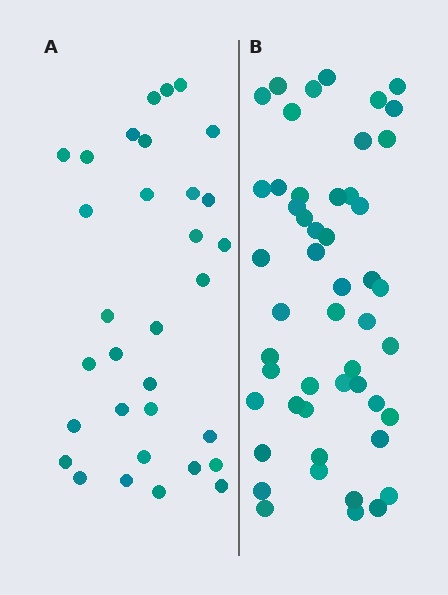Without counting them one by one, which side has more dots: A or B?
Region B (the right region) has more dots.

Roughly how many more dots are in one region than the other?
Region B has approximately 20 more dots than region A.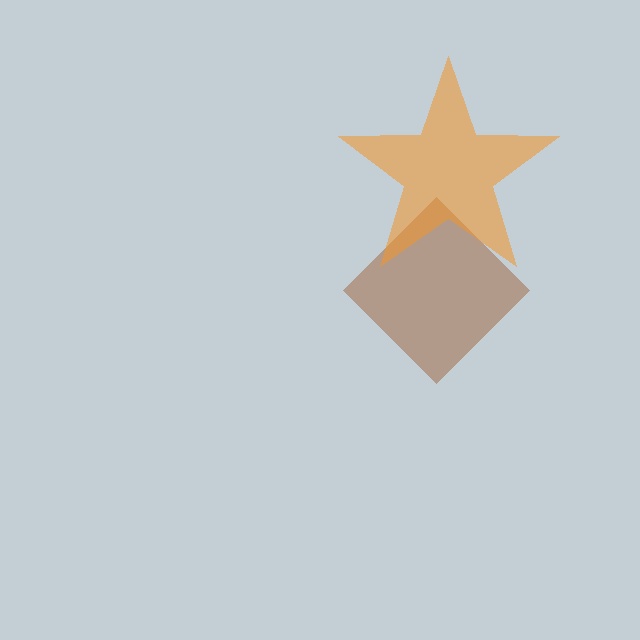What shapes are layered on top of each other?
The layered shapes are: a brown diamond, an orange star.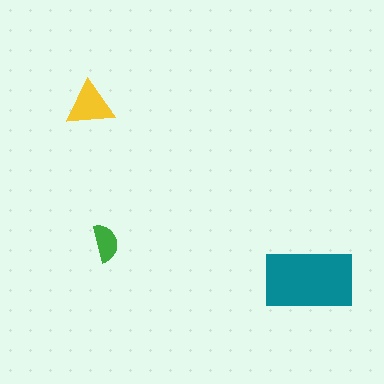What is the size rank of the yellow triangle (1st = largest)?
2nd.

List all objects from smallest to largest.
The green semicircle, the yellow triangle, the teal rectangle.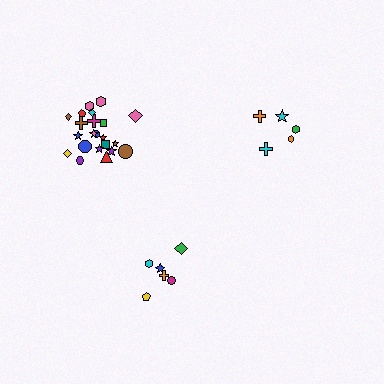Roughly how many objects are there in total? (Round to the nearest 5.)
Roughly 35 objects in total.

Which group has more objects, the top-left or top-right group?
The top-left group.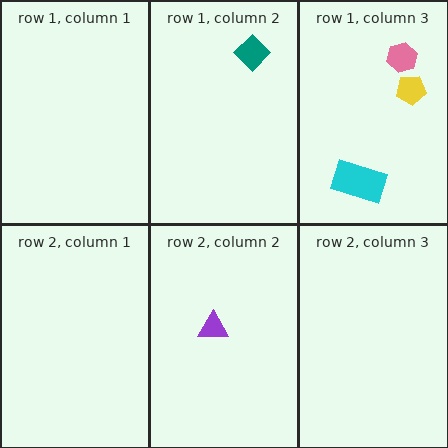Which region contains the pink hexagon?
The row 1, column 3 region.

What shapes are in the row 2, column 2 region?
The purple triangle.